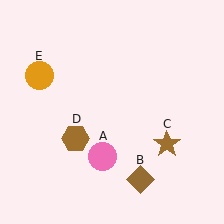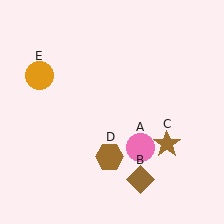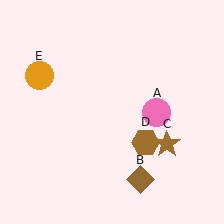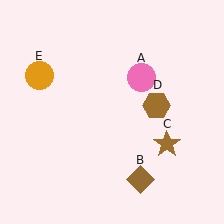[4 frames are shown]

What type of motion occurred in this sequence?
The pink circle (object A), brown hexagon (object D) rotated counterclockwise around the center of the scene.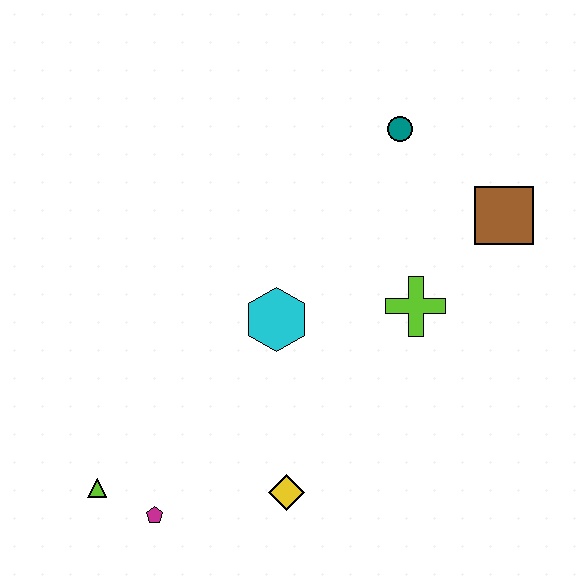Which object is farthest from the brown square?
The lime triangle is farthest from the brown square.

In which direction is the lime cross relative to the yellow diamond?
The lime cross is above the yellow diamond.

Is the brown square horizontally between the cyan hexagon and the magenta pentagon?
No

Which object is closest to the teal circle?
The brown square is closest to the teal circle.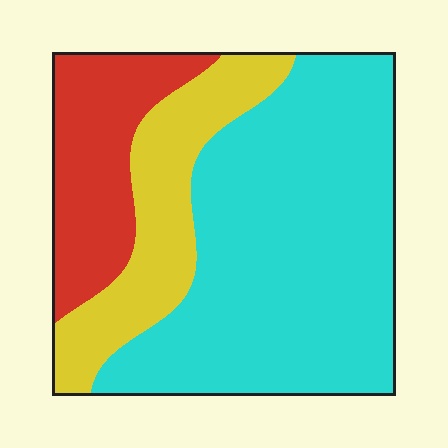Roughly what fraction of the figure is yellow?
Yellow takes up about one fifth (1/5) of the figure.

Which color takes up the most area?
Cyan, at roughly 60%.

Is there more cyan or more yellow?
Cyan.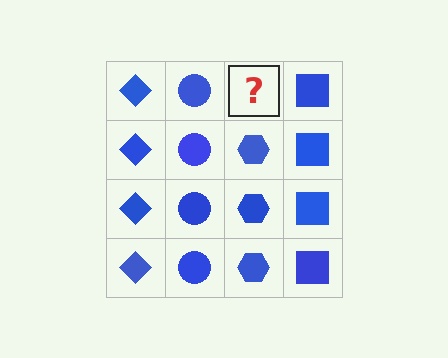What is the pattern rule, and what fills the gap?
The rule is that each column has a consistent shape. The gap should be filled with a blue hexagon.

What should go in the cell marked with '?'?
The missing cell should contain a blue hexagon.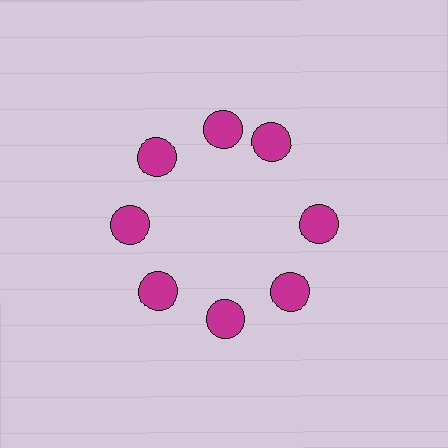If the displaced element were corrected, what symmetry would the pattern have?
It would have 8-fold rotational symmetry — the pattern would map onto itself every 45 degrees.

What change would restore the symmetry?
The symmetry would be restored by rotating it back into even spacing with its neighbors so that all 8 circles sit at equal angles and equal distance from the center.